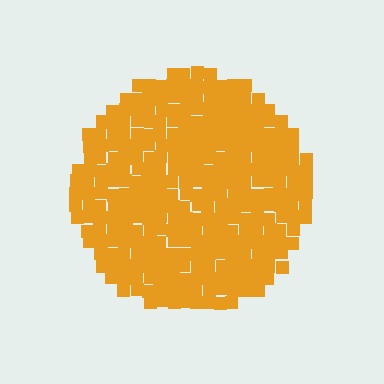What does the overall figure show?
The overall figure shows a circle.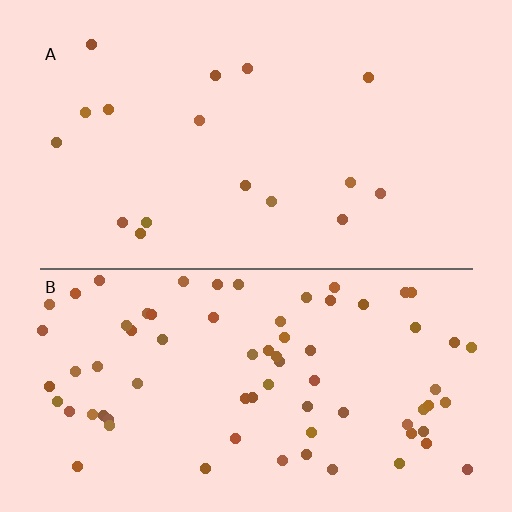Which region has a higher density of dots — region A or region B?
B (the bottom).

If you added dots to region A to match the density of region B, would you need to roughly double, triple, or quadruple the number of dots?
Approximately quadruple.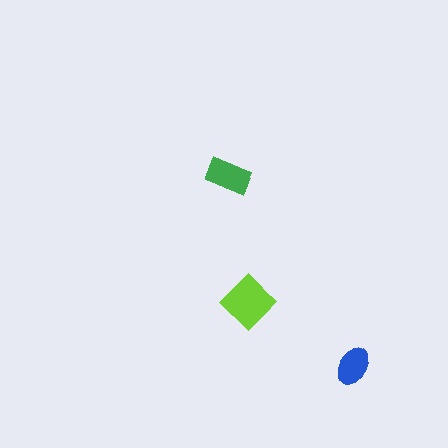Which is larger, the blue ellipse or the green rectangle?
The green rectangle.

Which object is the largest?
The lime diamond.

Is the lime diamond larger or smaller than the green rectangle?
Larger.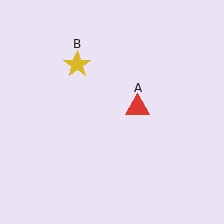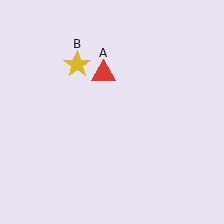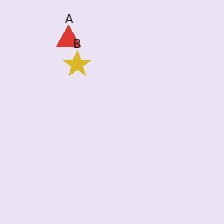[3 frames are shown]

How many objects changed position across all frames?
1 object changed position: red triangle (object A).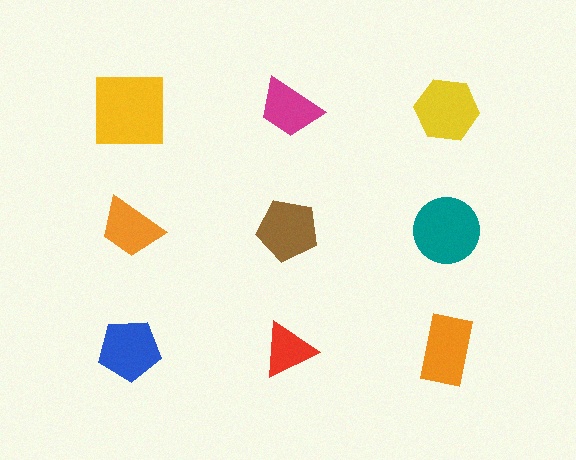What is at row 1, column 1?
A yellow square.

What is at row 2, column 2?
A brown pentagon.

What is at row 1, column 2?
A magenta trapezoid.